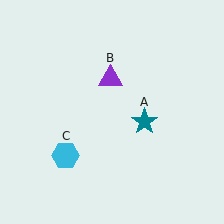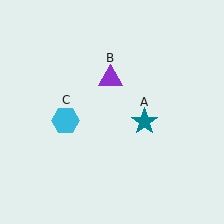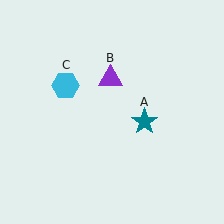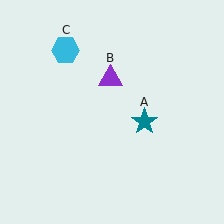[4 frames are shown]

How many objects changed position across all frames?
1 object changed position: cyan hexagon (object C).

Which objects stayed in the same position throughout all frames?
Teal star (object A) and purple triangle (object B) remained stationary.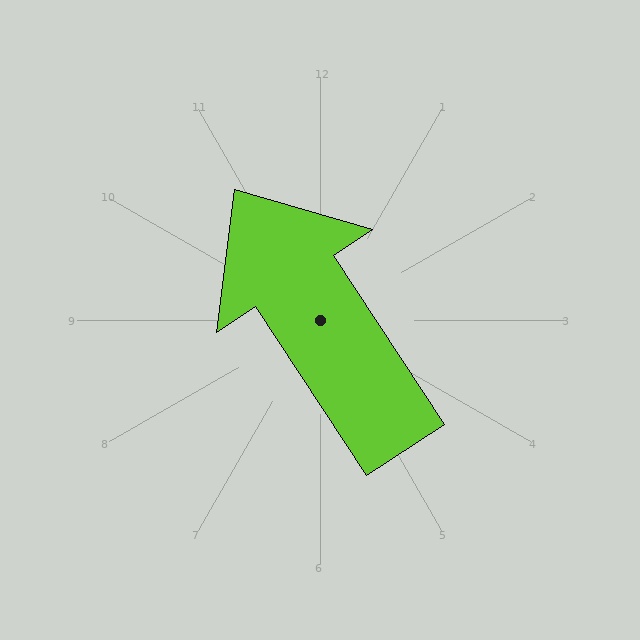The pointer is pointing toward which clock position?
Roughly 11 o'clock.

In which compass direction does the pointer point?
Northwest.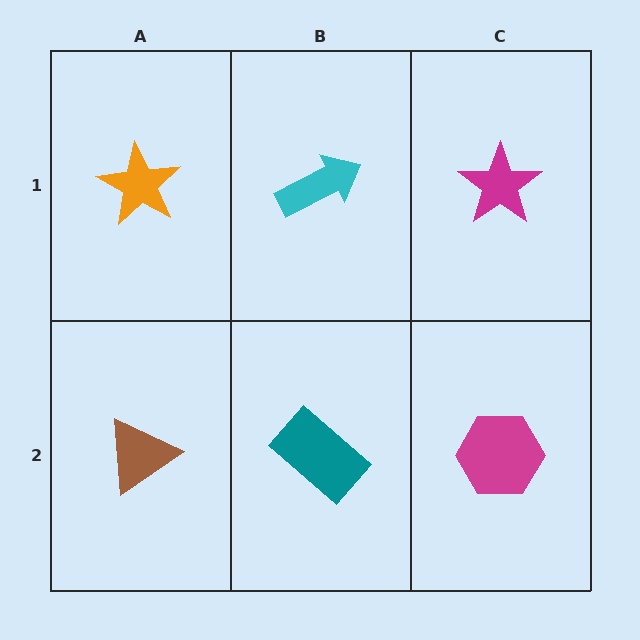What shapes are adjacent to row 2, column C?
A magenta star (row 1, column C), a teal rectangle (row 2, column B).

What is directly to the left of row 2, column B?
A brown triangle.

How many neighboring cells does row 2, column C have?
2.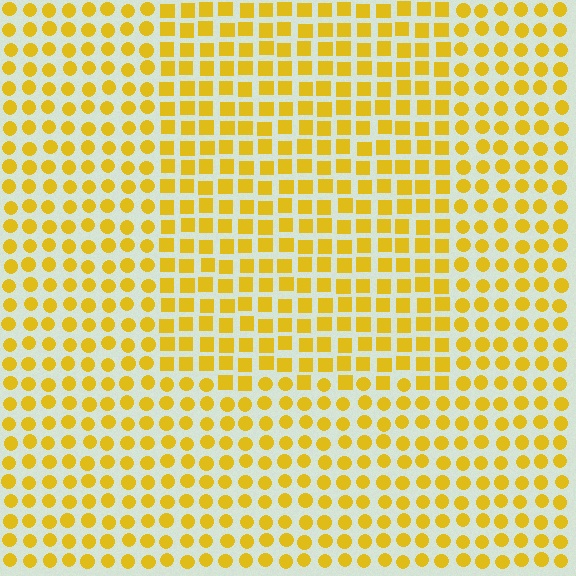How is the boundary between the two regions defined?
The boundary is defined by a change in element shape: squares inside vs. circles outside. All elements share the same color and spacing.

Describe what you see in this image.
The image is filled with small yellow elements arranged in a uniform grid. A rectangle-shaped region contains squares, while the surrounding area contains circles. The boundary is defined purely by the change in element shape.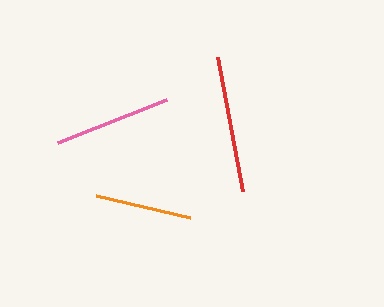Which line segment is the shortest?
The orange line is the shortest at approximately 97 pixels.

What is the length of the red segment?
The red segment is approximately 136 pixels long.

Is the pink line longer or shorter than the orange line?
The pink line is longer than the orange line.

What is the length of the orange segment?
The orange segment is approximately 97 pixels long.